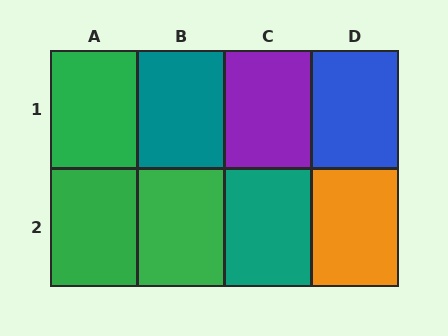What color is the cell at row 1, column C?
Purple.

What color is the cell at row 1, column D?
Blue.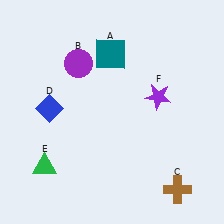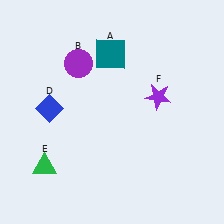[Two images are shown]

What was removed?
The brown cross (C) was removed in Image 2.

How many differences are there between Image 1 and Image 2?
There is 1 difference between the two images.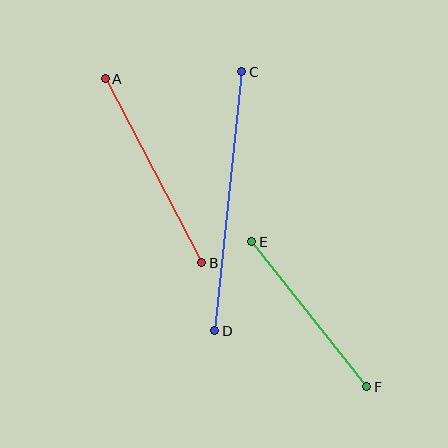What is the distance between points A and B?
The distance is approximately 208 pixels.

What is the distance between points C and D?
The distance is approximately 260 pixels.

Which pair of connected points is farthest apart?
Points C and D are farthest apart.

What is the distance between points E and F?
The distance is approximately 185 pixels.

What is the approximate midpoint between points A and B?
The midpoint is at approximately (154, 171) pixels.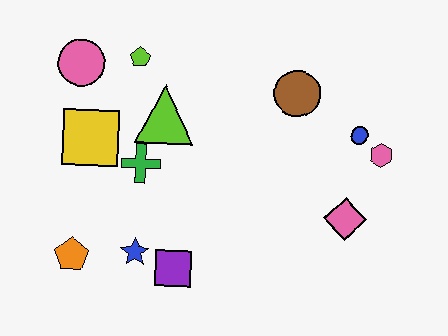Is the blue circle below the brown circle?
Yes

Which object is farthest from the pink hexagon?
The orange pentagon is farthest from the pink hexagon.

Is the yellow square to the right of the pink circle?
Yes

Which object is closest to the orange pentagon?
The blue star is closest to the orange pentagon.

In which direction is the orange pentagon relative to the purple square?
The orange pentagon is to the left of the purple square.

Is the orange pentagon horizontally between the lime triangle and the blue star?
No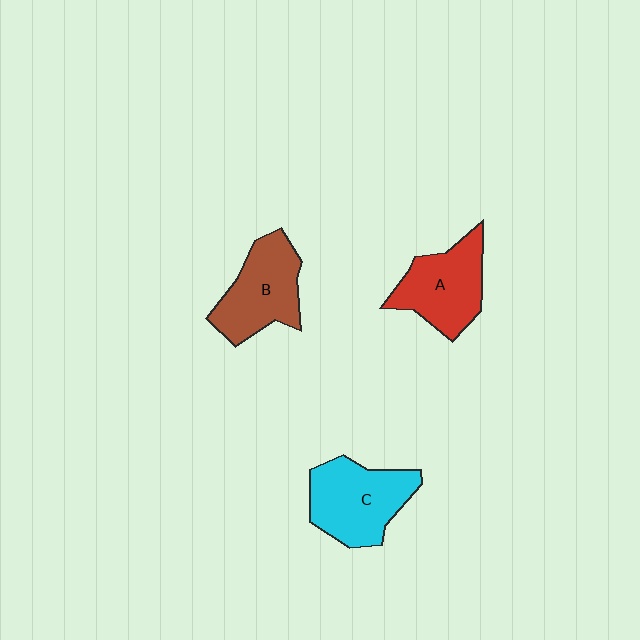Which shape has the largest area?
Shape C (cyan).